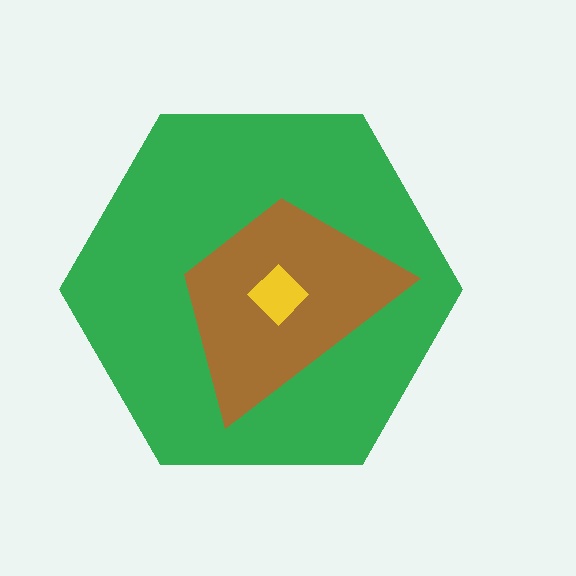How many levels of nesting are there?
3.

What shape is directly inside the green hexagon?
The brown trapezoid.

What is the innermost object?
The yellow diamond.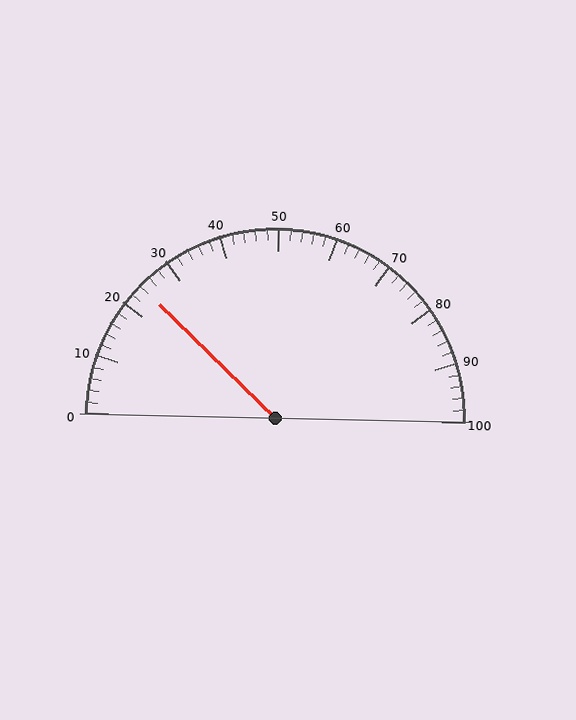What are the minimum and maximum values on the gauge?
The gauge ranges from 0 to 100.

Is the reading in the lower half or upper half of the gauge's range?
The reading is in the lower half of the range (0 to 100).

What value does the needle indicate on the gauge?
The needle indicates approximately 24.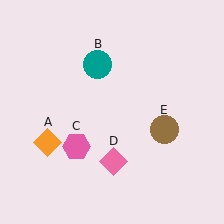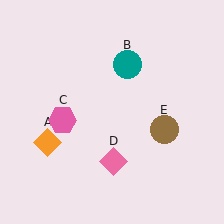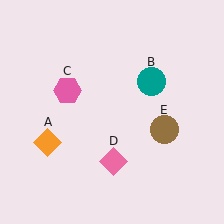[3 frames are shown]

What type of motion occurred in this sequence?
The teal circle (object B), pink hexagon (object C) rotated clockwise around the center of the scene.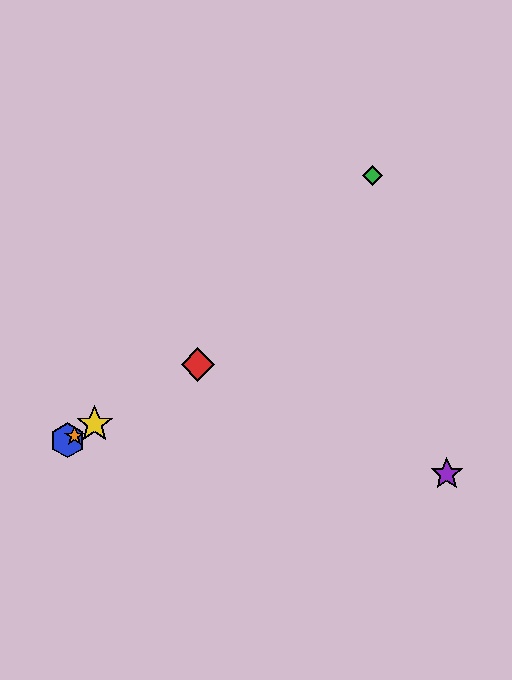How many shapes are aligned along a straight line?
4 shapes (the red diamond, the blue hexagon, the yellow star, the orange star) are aligned along a straight line.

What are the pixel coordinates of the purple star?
The purple star is at (447, 474).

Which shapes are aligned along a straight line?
The red diamond, the blue hexagon, the yellow star, the orange star are aligned along a straight line.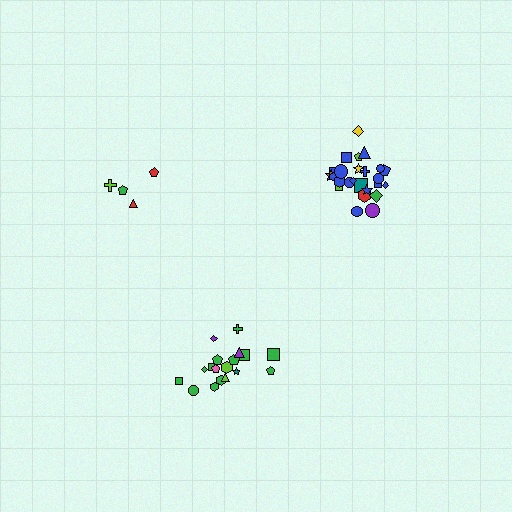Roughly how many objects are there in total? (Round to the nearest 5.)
Roughly 45 objects in total.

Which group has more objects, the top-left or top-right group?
The top-right group.